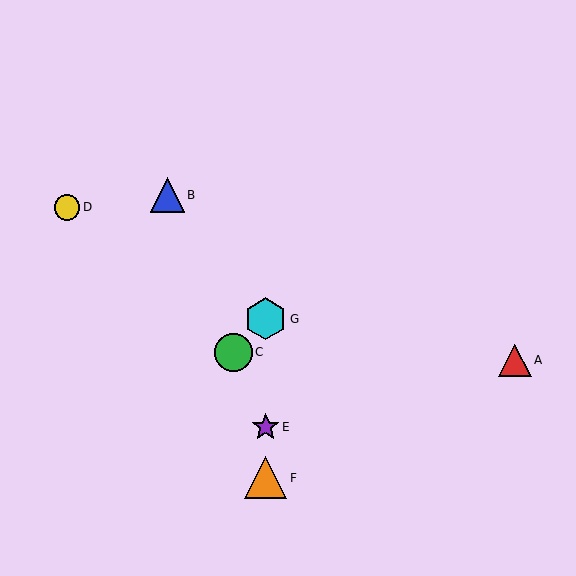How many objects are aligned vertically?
3 objects (E, F, G) are aligned vertically.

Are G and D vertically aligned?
No, G is at x≈266 and D is at x≈67.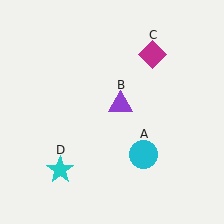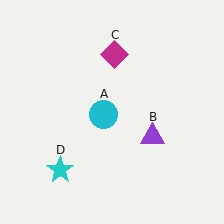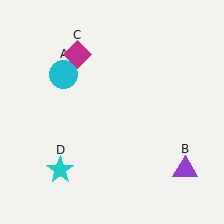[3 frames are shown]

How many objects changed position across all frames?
3 objects changed position: cyan circle (object A), purple triangle (object B), magenta diamond (object C).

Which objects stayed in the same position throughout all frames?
Cyan star (object D) remained stationary.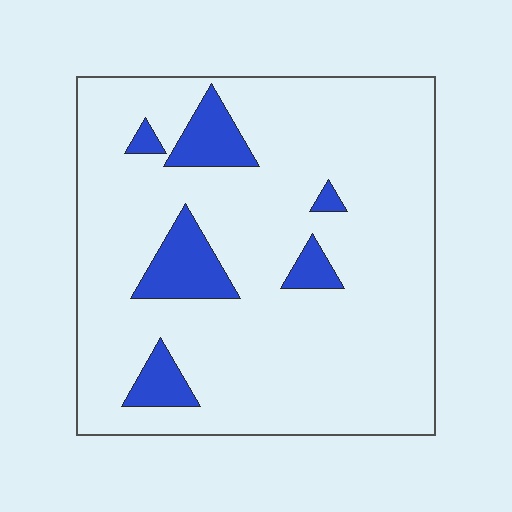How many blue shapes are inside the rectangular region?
6.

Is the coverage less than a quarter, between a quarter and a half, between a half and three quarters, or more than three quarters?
Less than a quarter.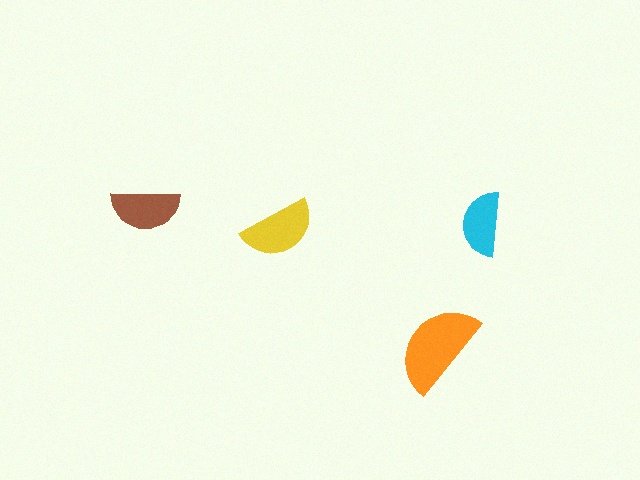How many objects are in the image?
There are 4 objects in the image.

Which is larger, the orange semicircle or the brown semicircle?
The orange one.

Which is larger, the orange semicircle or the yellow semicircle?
The orange one.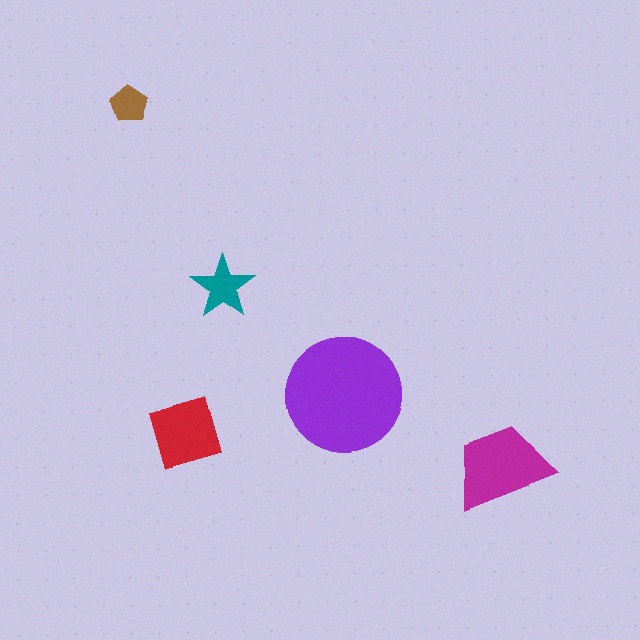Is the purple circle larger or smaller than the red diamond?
Larger.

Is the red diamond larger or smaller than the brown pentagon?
Larger.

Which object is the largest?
The purple circle.